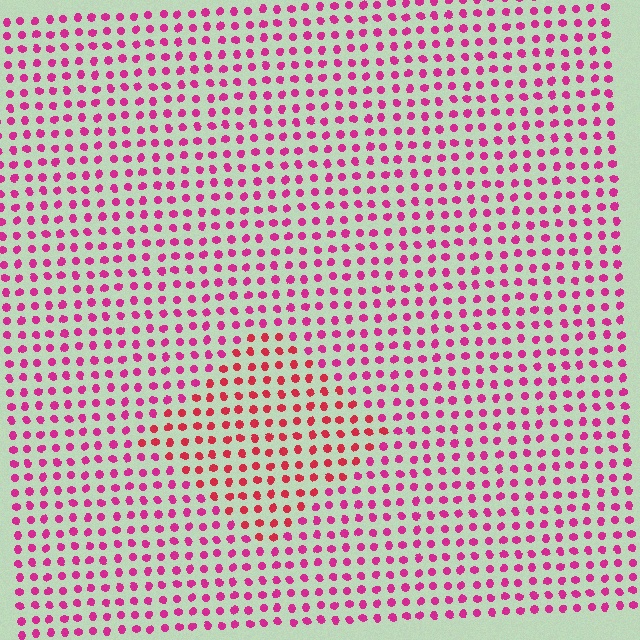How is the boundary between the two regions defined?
The boundary is defined purely by a slight shift in hue (about 27 degrees). Spacing, size, and orientation are identical on both sides.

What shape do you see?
I see a diamond.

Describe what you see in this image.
The image is filled with small magenta elements in a uniform arrangement. A diamond-shaped region is visible where the elements are tinted to a slightly different hue, forming a subtle color boundary.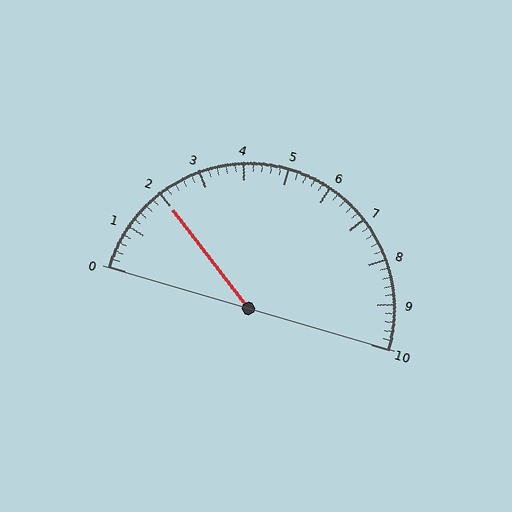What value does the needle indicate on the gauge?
The needle indicates approximately 2.0.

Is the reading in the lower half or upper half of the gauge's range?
The reading is in the lower half of the range (0 to 10).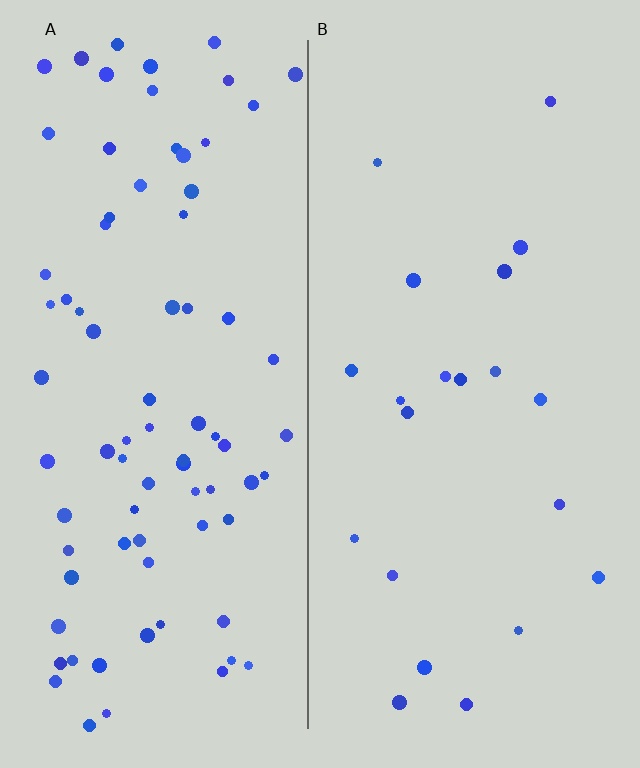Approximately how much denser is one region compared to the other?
Approximately 3.8× — region A over region B.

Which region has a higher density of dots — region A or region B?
A (the left).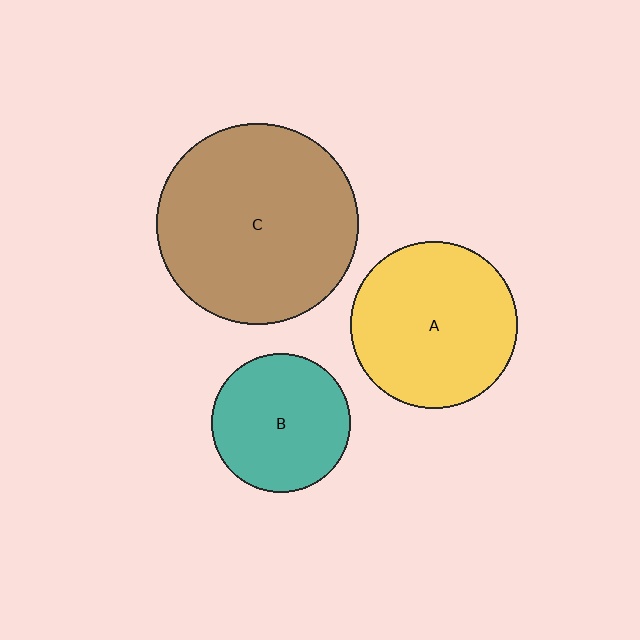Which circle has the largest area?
Circle C (brown).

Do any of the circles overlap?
No, none of the circles overlap.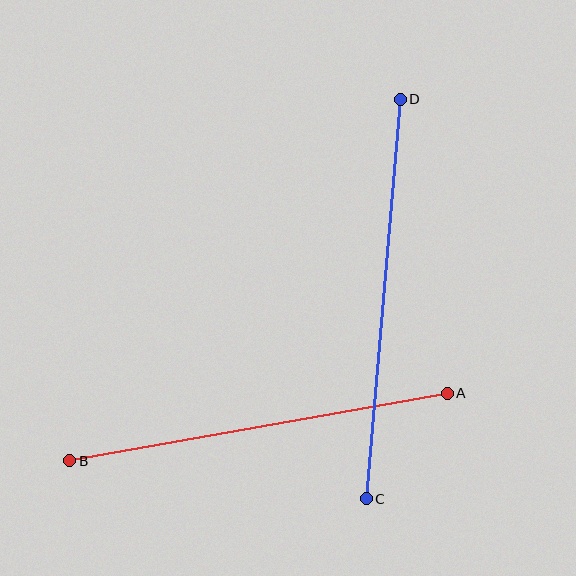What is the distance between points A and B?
The distance is approximately 383 pixels.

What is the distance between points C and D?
The distance is approximately 401 pixels.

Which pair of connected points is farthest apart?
Points C and D are farthest apart.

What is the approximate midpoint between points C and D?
The midpoint is at approximately (383, 299) pixels.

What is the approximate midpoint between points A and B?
The midpoint is at approximately (258, 427) pixels.